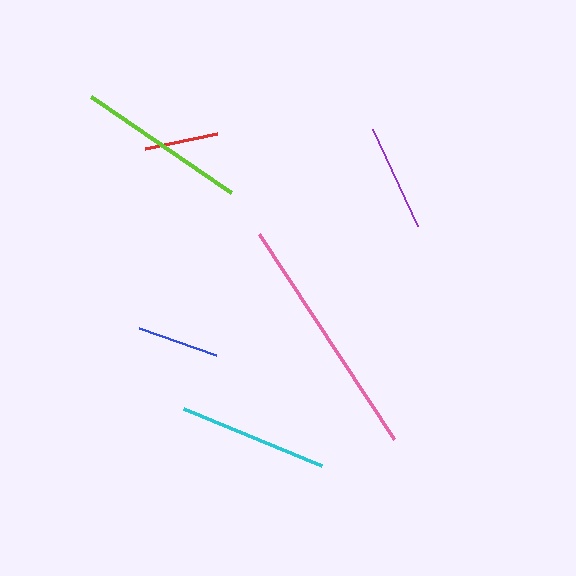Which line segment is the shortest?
The red line is the shortest at approximately 74 pixels.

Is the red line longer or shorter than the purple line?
The purple line is longer than the red line.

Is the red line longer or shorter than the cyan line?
The cyan line is longer than the red line.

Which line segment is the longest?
The pink line is the longest at approximately 245 pixels.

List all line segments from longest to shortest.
From longest to shortest: pink, lime, cyan, purple, blue, red.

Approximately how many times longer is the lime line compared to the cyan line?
The lime line is approximately 1.1 times the length of the cyan line.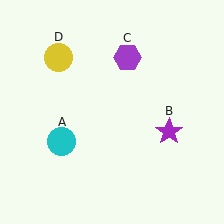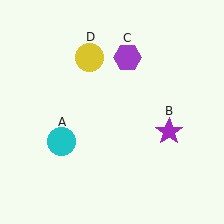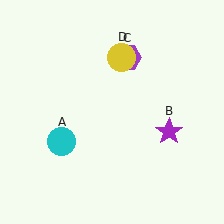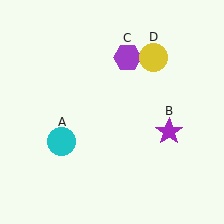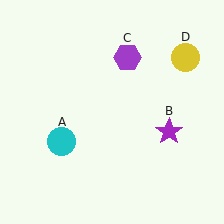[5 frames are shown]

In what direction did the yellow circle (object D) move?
The yellow circle (object D) moved right.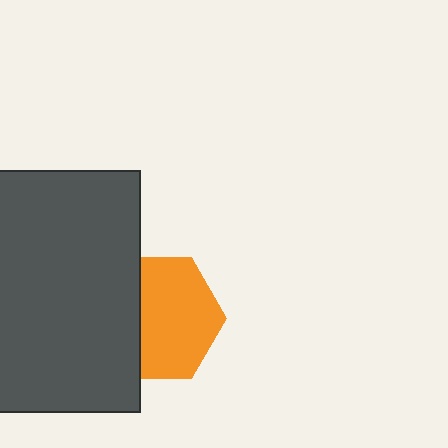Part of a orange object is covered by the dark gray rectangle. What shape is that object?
It is a hexagon.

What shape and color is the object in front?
The object in front is a dark gray rectangle.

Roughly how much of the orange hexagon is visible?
About half of it is visible (roughly 64%).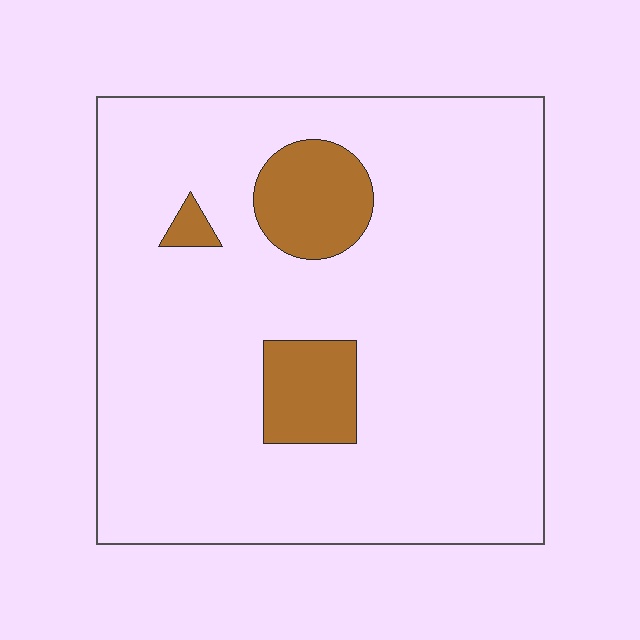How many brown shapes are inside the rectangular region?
3.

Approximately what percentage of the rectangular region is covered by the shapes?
Approximately 10%.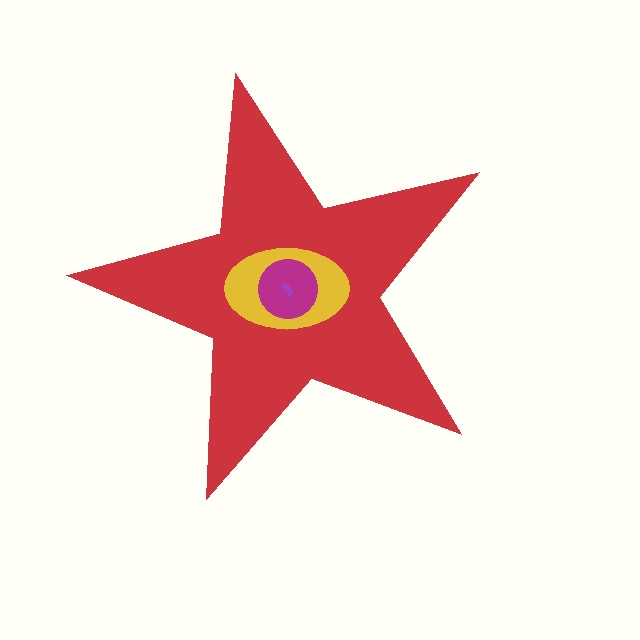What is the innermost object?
The purple arrow.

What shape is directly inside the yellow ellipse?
The magenta circle.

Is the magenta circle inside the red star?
Yes.